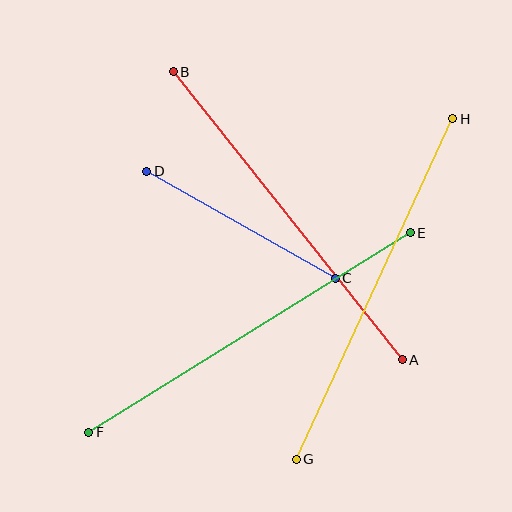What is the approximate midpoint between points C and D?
The midpoint is at approximately (241, 225) pixels.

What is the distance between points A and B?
The distance is approximately 368 pixels.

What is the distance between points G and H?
The distance is approximately 375 pixels.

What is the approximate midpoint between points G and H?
The midpoint is at approximately (374, 289) pixels.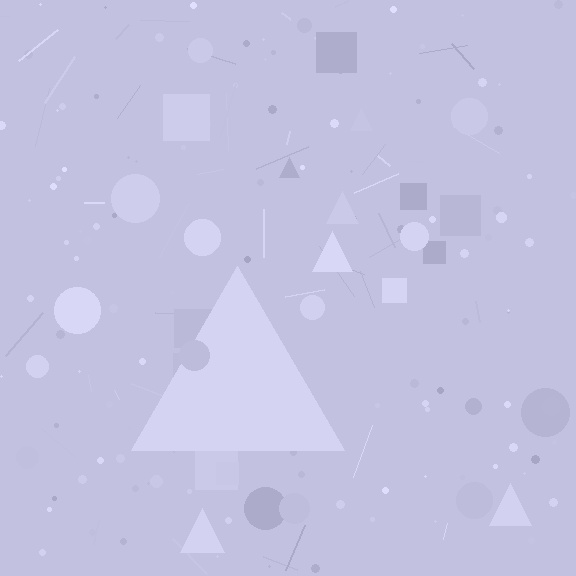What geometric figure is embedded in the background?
A triangle is embedded in the background.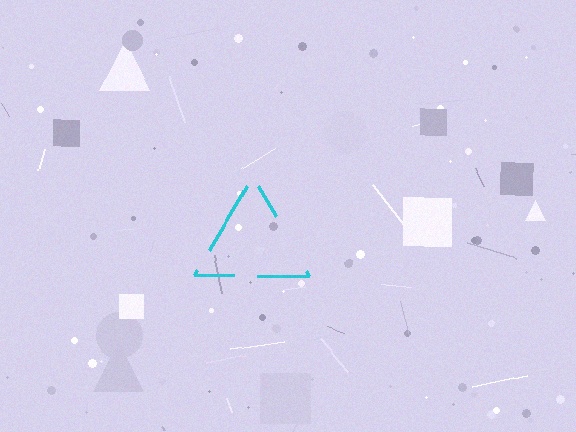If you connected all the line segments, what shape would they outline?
They would outline a triangle.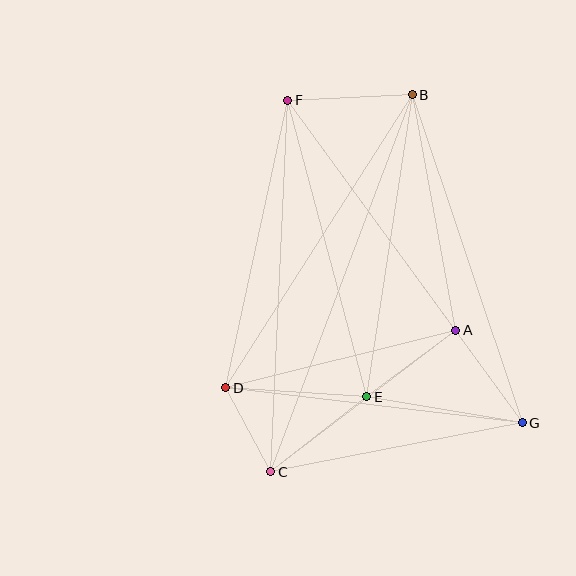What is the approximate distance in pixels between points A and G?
The distance between A and G is approximately 114 pixels.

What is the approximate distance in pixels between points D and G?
The distance between D and G is approximately 298 pixels.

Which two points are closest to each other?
Points C and D are closest to each other.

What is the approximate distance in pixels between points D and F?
The distance between D and F is approximately 294 pixels.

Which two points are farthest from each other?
Points B and C are farthest from each other.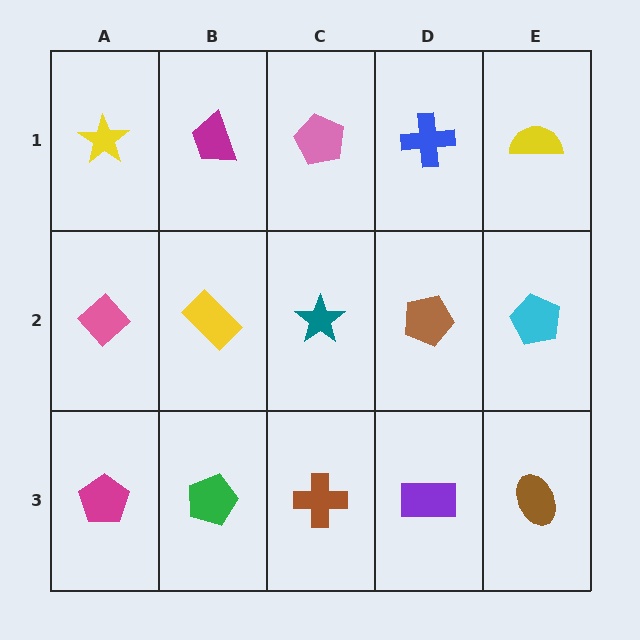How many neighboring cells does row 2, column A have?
3.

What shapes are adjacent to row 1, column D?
A brown pentagon (row 2, column D), a pink pentagon (row 1, column C), a yellow semicircle (row 1, column E).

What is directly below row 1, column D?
A brown pentagon.